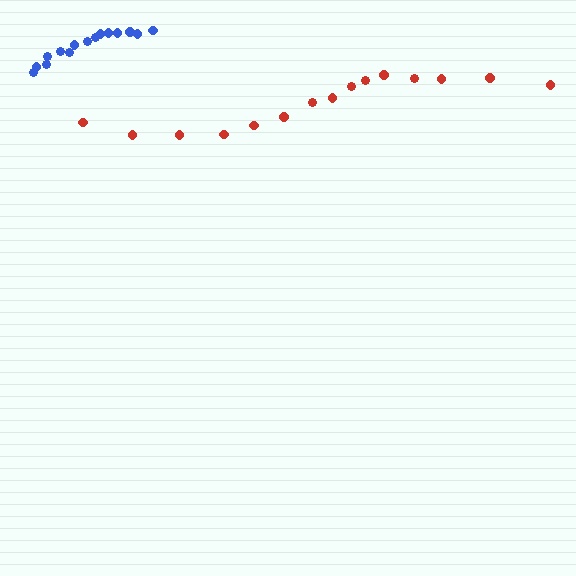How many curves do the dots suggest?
There are 2 distinct paths.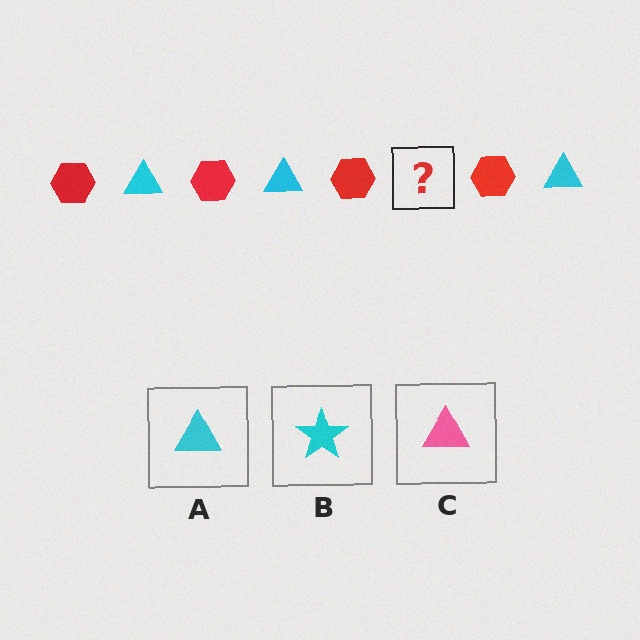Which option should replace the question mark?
Option A.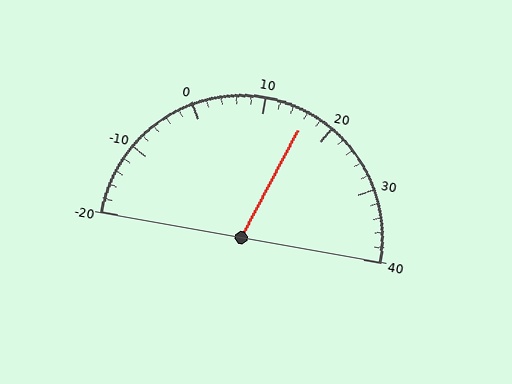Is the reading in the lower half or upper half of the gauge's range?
The reading is in the upper half of the range (-20 to 40).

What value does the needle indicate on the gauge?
The needle indicates approximately 16.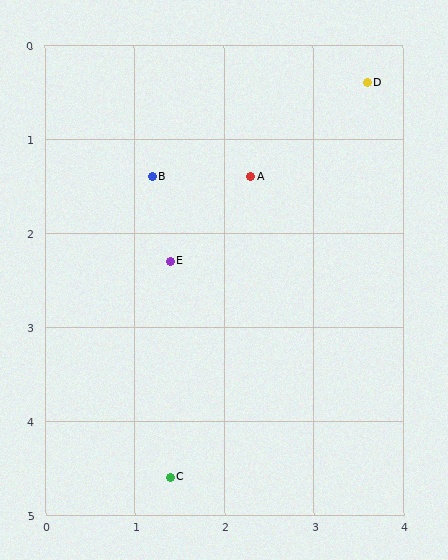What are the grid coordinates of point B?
Point B is at approximately (1.2, 1.4).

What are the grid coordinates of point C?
Point C is at approximately (1.4, 4.6).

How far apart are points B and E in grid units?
Points B and E are about 0.9 grid units apart.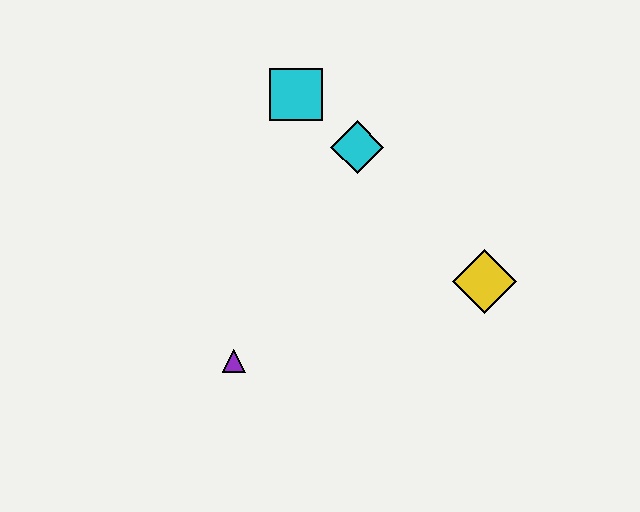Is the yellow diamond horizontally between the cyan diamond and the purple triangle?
No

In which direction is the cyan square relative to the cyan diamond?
The cyan square is to the left of the cyan diamond.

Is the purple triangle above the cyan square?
No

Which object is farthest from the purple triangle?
The cyan square is farthest from the purple triangle.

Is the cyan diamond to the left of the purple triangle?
No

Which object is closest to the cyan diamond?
The cyan square is closest to the cyan diamond.